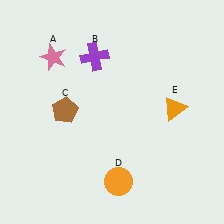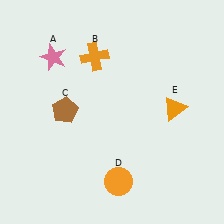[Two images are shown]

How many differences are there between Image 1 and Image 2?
There is 1 difference between the two images.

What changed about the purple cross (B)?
In Image 1, B is purple. In Image 2, it changed to orange.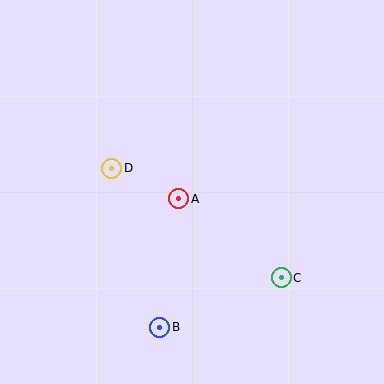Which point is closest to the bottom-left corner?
Point B is closest to the bottom-left corner.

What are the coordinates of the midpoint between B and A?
The midpoint between B and A is at (169, 263).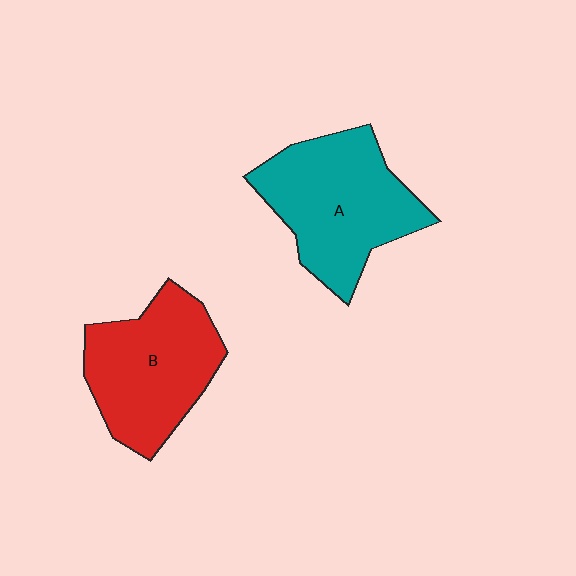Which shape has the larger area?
Shape A (teal).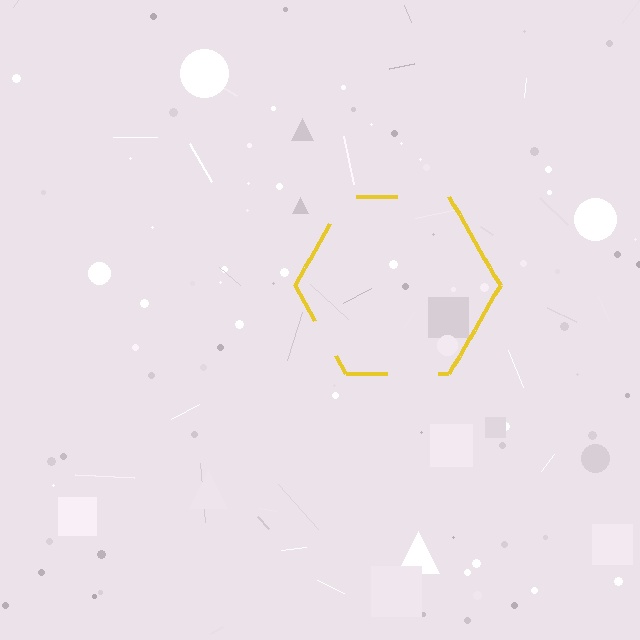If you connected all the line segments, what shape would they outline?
They would outline a hexagon.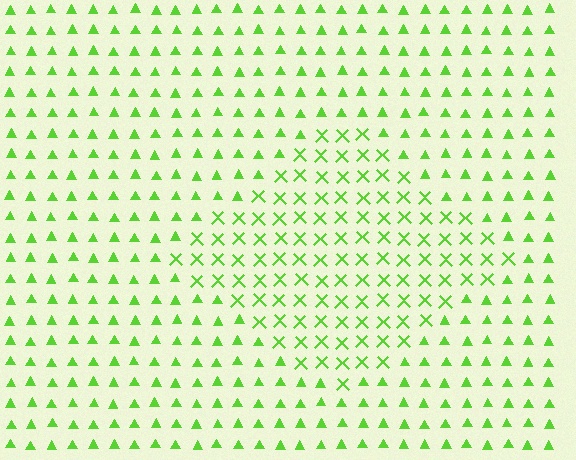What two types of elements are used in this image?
The image uses X marks inside the diamond region and triangles outside it.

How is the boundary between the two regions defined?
The boundary is defined by a change in element shape: X marks inside vs. triangles outside. All elements share the same color and spacing.